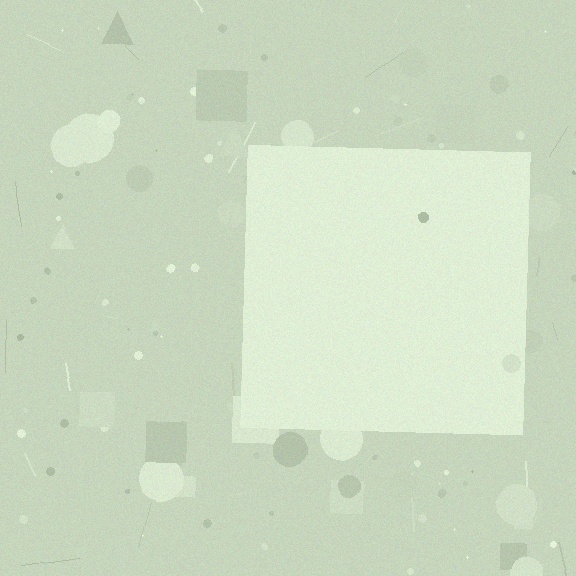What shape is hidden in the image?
A square is hidden in the image.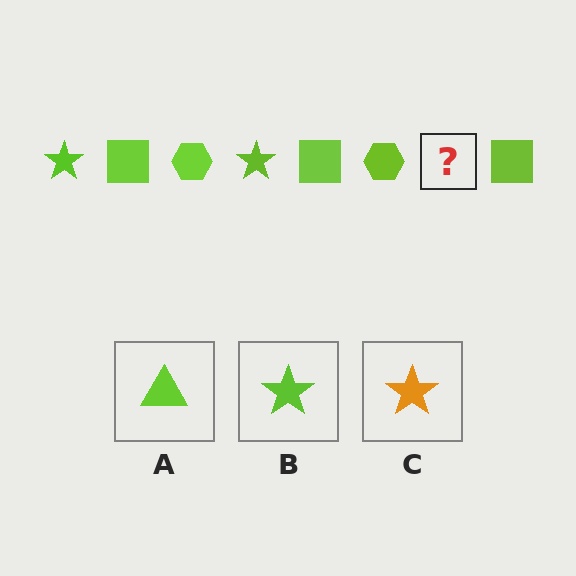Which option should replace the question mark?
Option B.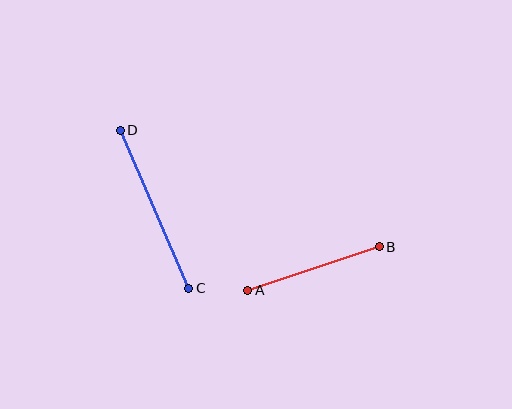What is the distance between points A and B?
The distance is approximately 138 pixels.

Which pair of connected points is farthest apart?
Points C and D are farthest apart.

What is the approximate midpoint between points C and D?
The midpoint is at approximately (154, 209) pixels.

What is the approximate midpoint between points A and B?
The midpoint is at approximately (314, 269) pixels.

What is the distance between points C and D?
The distance is approximately 172 pixels.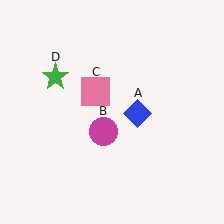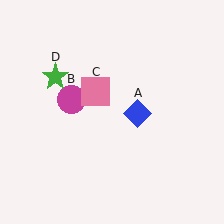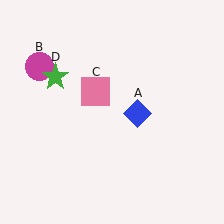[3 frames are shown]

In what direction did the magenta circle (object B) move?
The magenta circle (object B) moved up and to the left.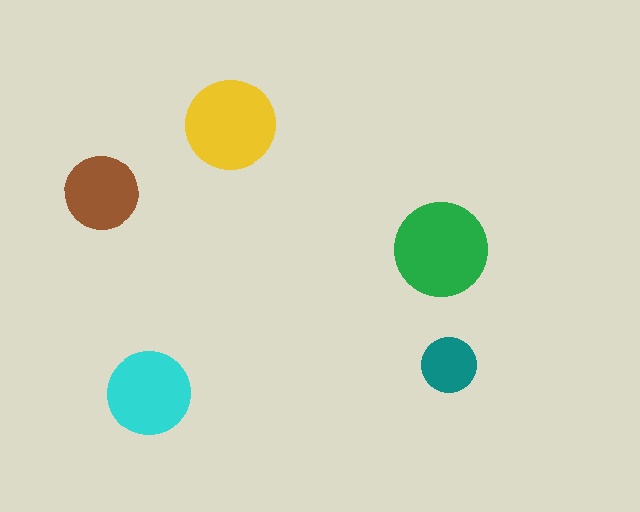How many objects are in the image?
There are 5 objects in the image.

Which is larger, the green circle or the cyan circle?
The green one.